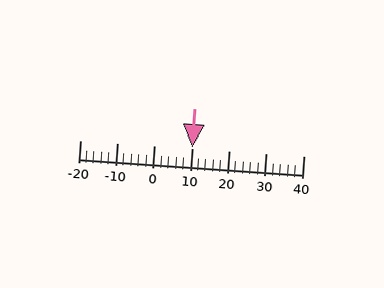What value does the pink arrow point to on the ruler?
The pink arrow points to approximately 10.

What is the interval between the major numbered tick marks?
The major tick marks are spaced 10 units apart.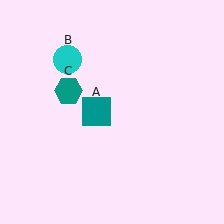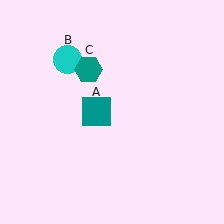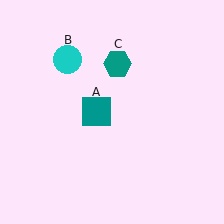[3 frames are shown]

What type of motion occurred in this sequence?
The teal hexagon (object C) rotated clockwise around the center of the scene.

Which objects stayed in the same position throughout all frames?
Teal square (object A) and cyan circle (object B) remained stationary.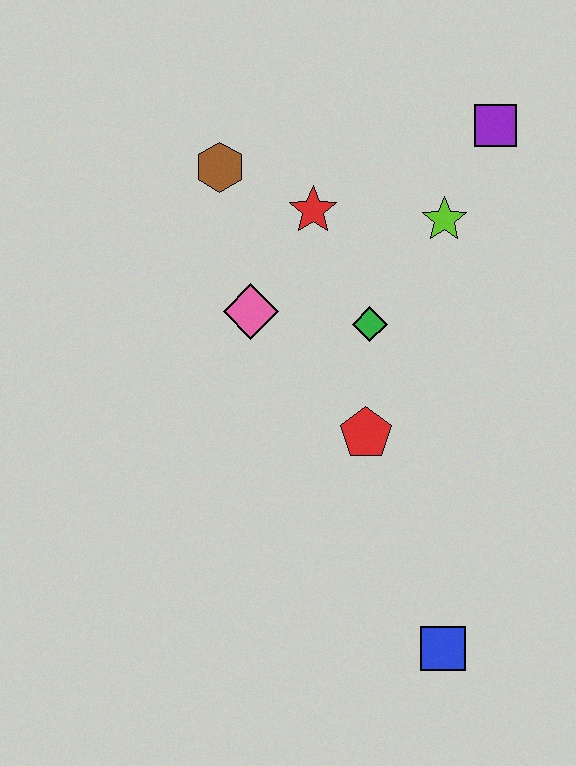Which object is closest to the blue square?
The red pentagon is closest to the blue square.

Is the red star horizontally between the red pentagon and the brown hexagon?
Yes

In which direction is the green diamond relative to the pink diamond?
The green diamond is to the right of the pink diamond.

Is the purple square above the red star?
Yes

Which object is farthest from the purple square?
The blue square is farthest from the purple square.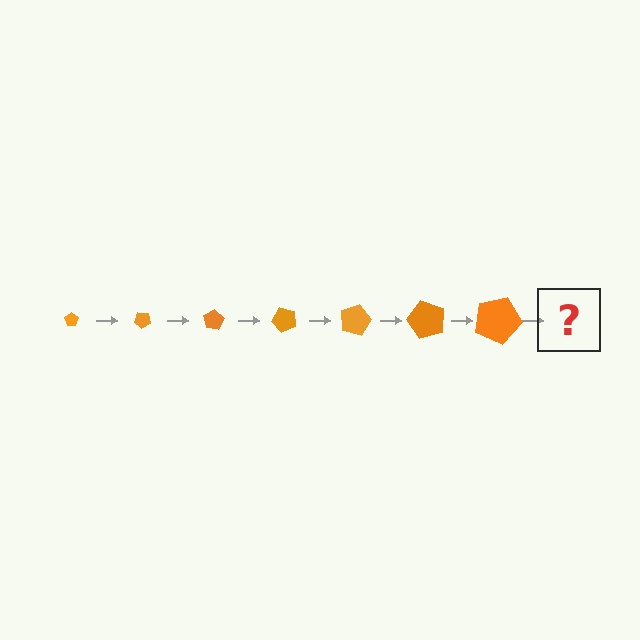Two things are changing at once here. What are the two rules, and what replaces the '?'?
The two rules are that the pentagon grows larger each step and it rotates 40 degrees each step. The '?' should be a pentagon, larger than the previous one and rotated 280 degrees from the start.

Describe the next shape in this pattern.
It should be a pentagon, larger than the previous one and rotated 280 degrees from the start.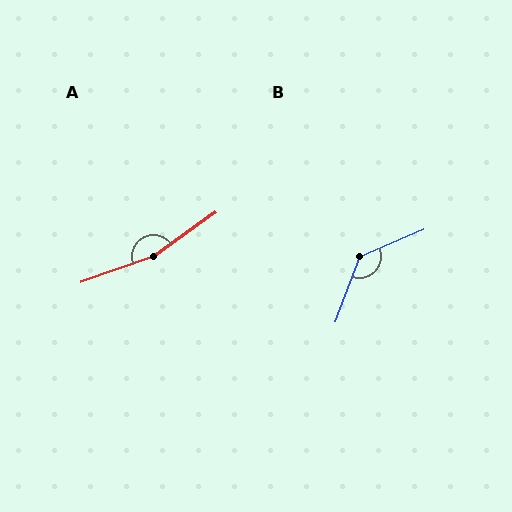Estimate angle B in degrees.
Approximately 134 degrees.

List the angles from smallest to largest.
B (134°), A (164°).